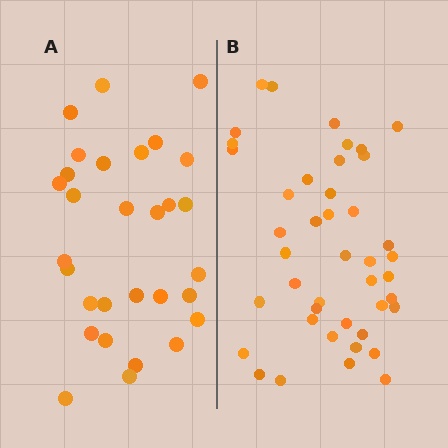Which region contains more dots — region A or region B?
Region B (the right region) has more dots.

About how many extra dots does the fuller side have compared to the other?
Region B has approximately 15 more dots than region A.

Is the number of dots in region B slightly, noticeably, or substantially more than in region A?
Region B has noticeably more, but not dramatically so. The ratio is roughly 1.4 to 1.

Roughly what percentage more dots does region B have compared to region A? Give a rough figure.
About 45% more.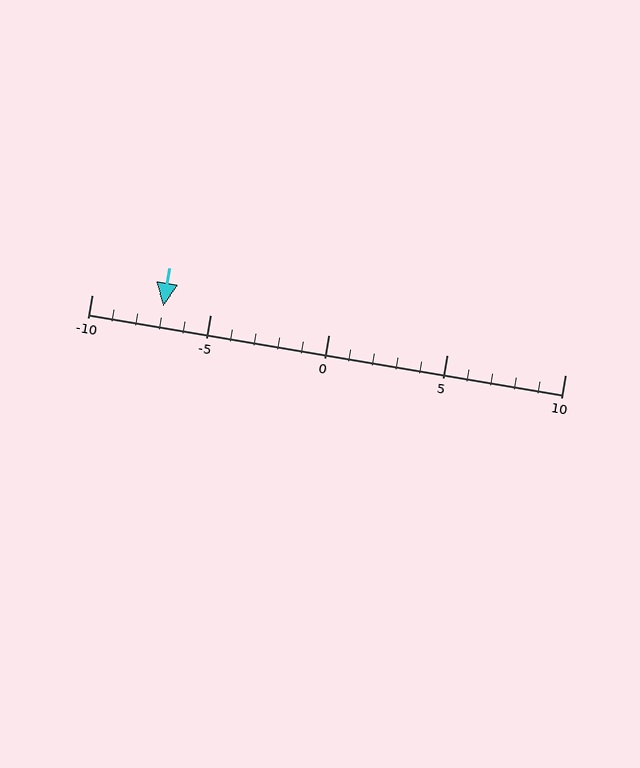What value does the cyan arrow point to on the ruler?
The cyan arrow points to approximately -7.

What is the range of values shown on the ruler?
The ruler shows values from -10 to 10.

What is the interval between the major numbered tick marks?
The major tick marks are spaced 5 units apart.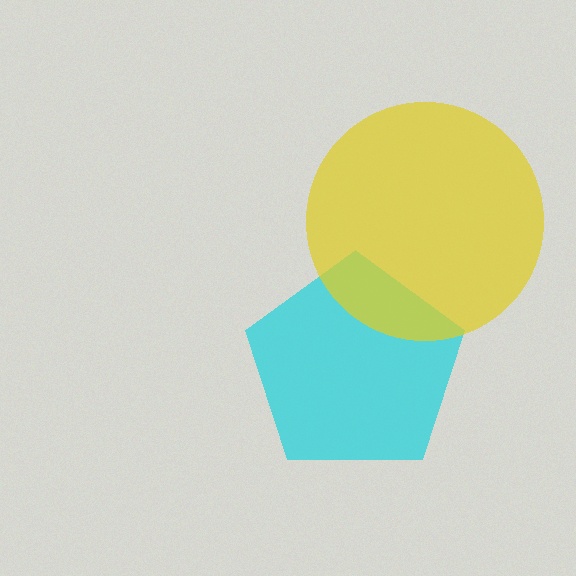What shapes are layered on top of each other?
The layered shapes are: a cyan pentagon, a yellow circle.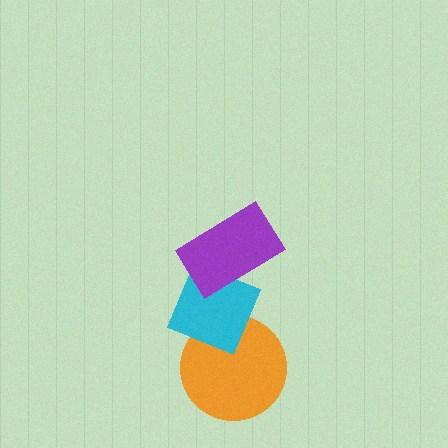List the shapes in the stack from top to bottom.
From top to bottom: the purple rectangle, the cyan diamond, the orange circle.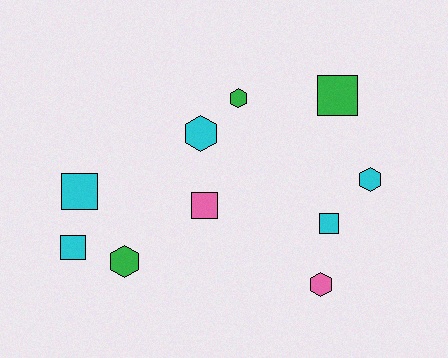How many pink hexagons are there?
There is 1 pink hexagon.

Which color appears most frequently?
Cyan, with 5 objects.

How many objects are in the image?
There are 10 objects.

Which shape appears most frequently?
Hexagon, with 5 objects.